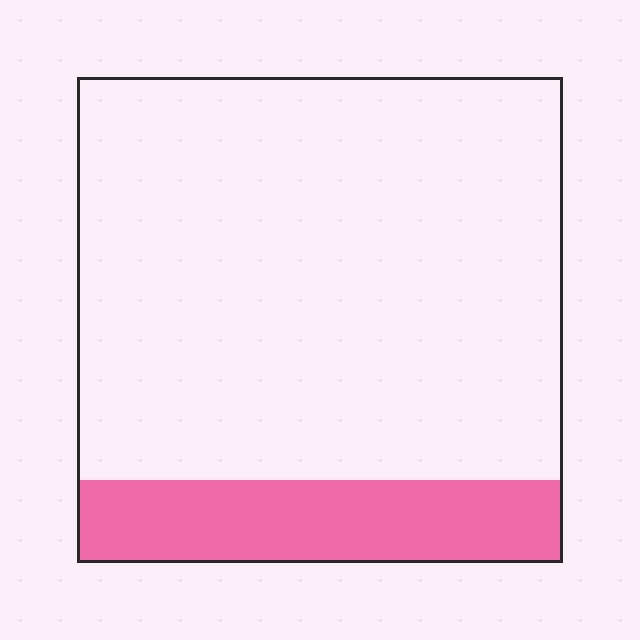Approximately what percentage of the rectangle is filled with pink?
Approximately 15%.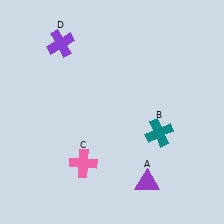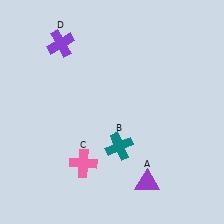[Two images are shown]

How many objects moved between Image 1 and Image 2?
1 object moved between the two images.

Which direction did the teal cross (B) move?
The teal cross (B) moved left.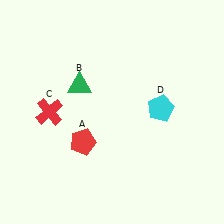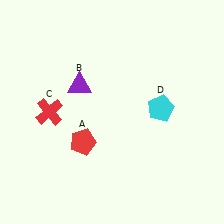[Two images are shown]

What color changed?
The triangle (B) changed from green in Image 1 to purple in Image 2.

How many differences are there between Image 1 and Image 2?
There is 1 difference between the two images.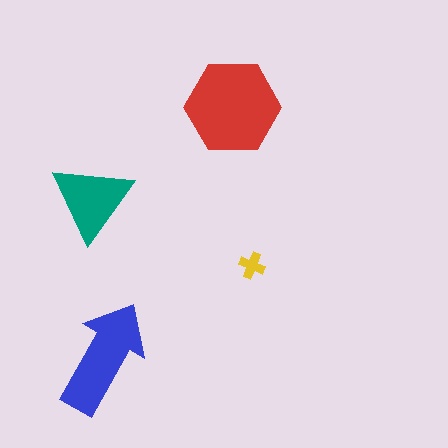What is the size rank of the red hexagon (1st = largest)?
1st.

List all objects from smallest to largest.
The yellow cross, the teal triangle, the blue arrow, the red hexagon.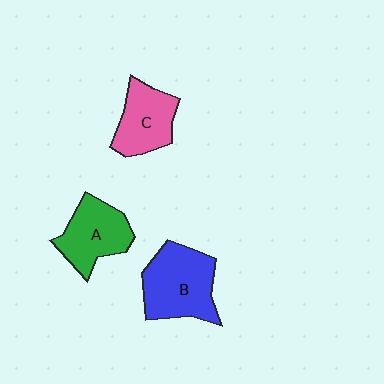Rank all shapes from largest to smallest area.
From largest to smallest: B (blue), A (green), C (pink).